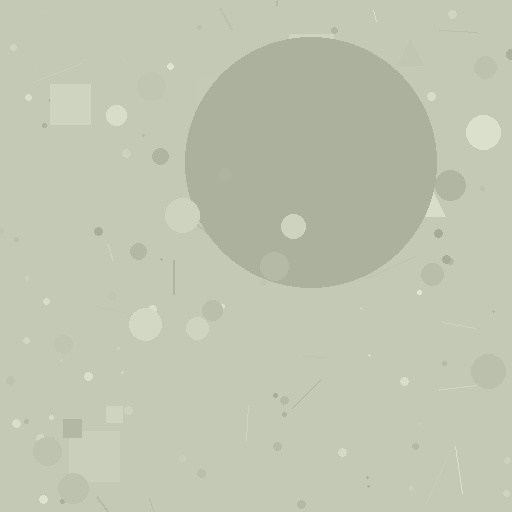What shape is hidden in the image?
A circle is hidden in the image.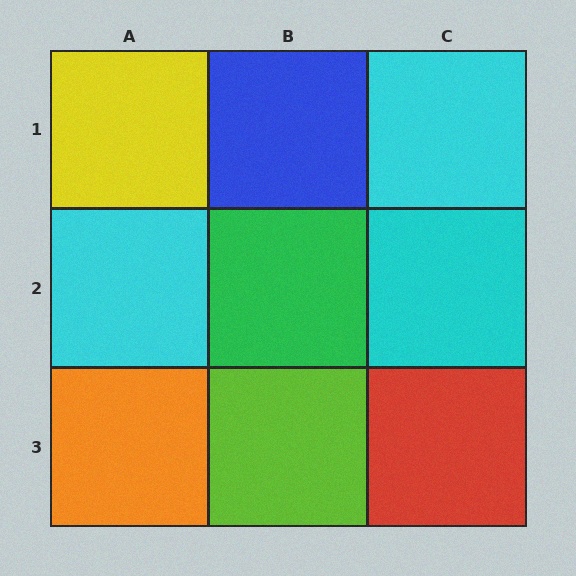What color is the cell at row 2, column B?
Green.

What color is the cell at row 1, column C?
Cyan.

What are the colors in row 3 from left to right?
Orange, lime, red.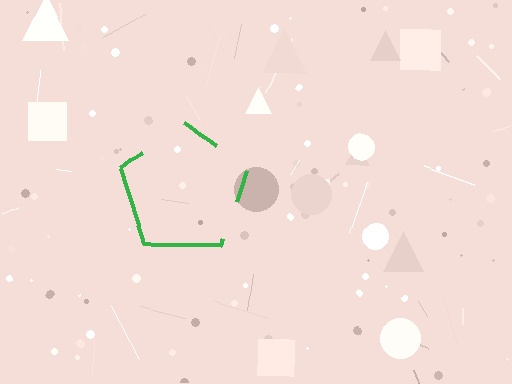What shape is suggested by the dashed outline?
The dashed outline suggests a pentagon.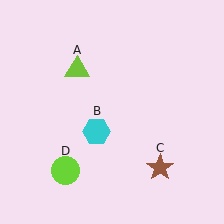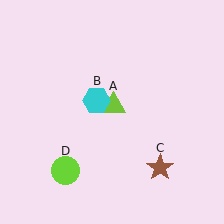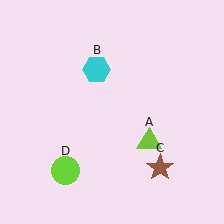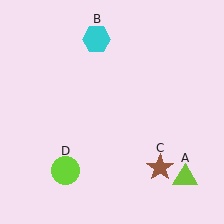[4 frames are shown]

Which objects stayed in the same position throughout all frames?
Brown star (object C) and lime circle (object D) remained stationary.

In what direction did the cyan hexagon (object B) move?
The cyan hexagon (object B) moved up.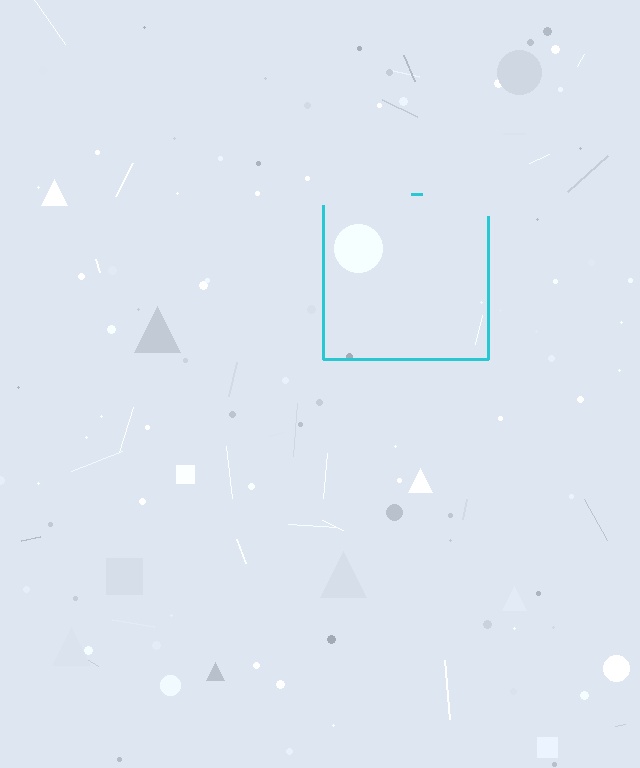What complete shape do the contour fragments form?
The contour fragments form a square.